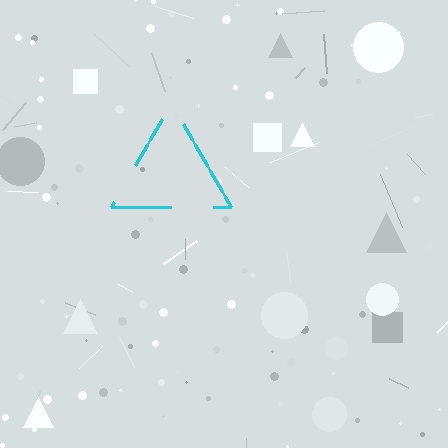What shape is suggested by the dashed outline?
The dashed outline suggests a triangle.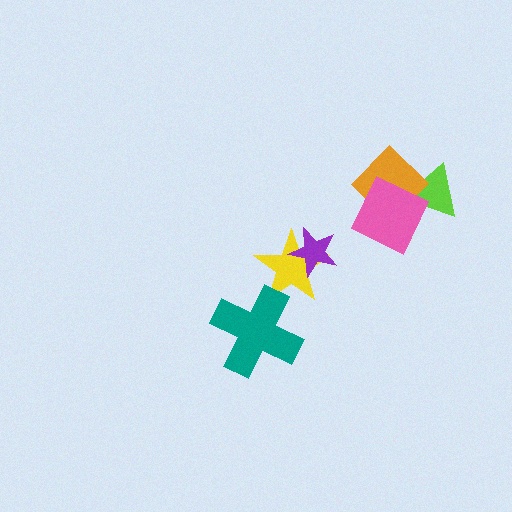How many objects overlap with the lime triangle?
2 objects overlap with the lime triangle.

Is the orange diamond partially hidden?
Yes, it is partially covered by another shape.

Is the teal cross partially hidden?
No, no other shape covers it.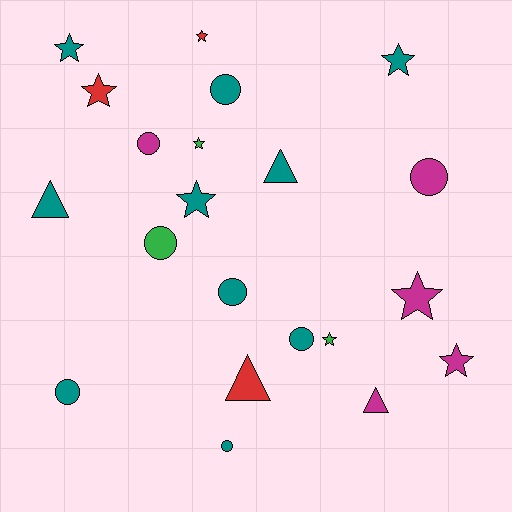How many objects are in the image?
There are 21 objects.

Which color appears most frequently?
Teal, with 10 objects.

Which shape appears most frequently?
Star, with 9 objects.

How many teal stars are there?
There are 3 teal stars.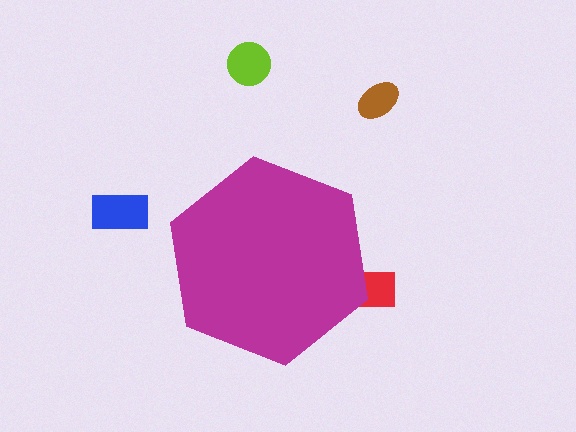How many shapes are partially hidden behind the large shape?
1 shape is partially hidden.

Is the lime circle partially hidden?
No, the lime circle is fully visible.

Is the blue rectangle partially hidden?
No, the blue rectangle is fully visible.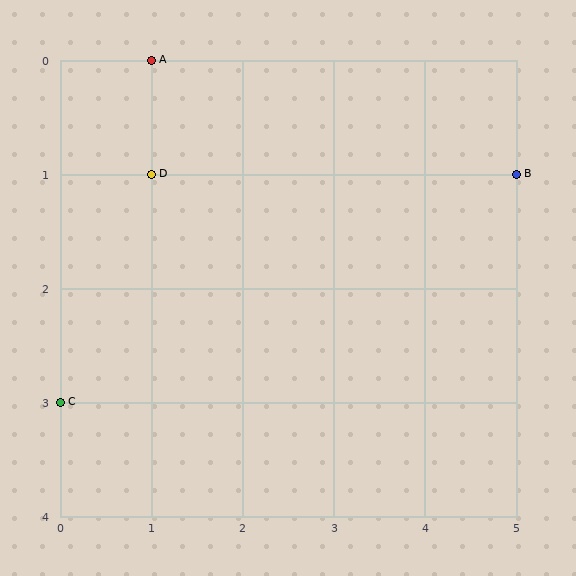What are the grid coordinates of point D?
Point D is at grid coordinates (1, 1).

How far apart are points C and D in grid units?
Points C and D are 1 column and 2 rows apart (about 2.2 grid units diagonally).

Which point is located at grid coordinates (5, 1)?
Point B is at (5, 1).